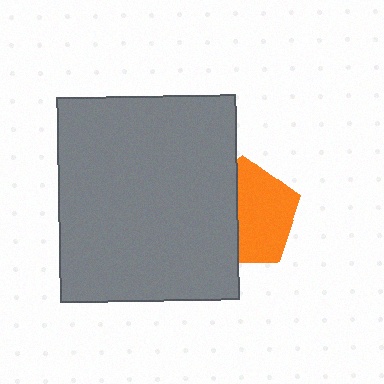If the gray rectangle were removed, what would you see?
You would see the complete orange pentagon.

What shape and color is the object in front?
The object in front is a gray rectangle.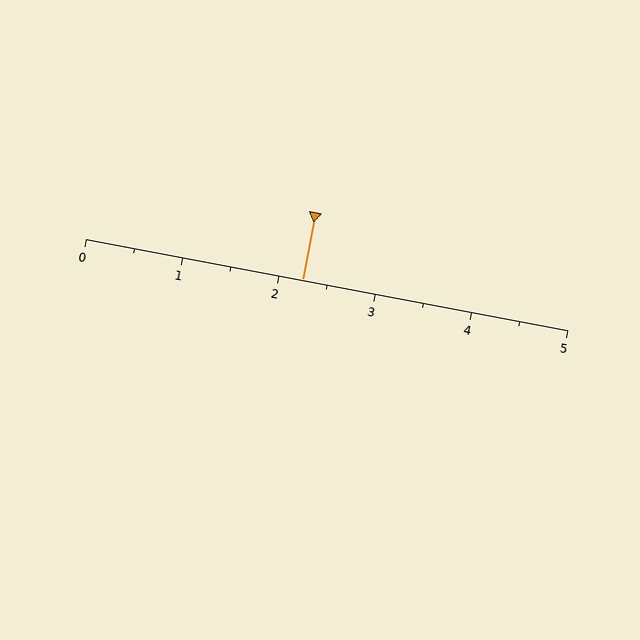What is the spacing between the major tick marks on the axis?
The major ticks are spaced 1 apart.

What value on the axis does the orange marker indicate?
The marker indicates approximately 2.2.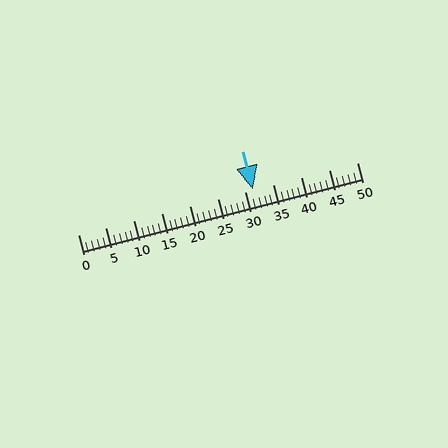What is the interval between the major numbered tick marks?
The major tick marks are spaced 5 units apart.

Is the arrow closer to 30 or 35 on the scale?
The arrow is closer to 30.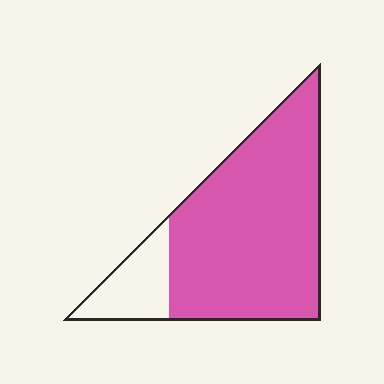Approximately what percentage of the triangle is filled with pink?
Approximately 85%.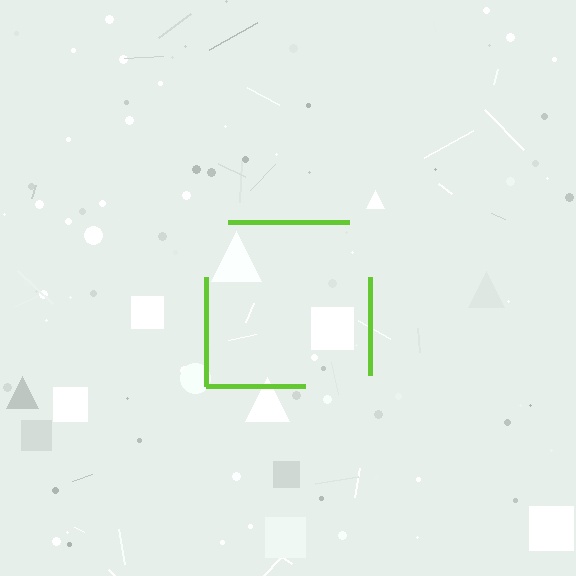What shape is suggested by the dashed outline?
The dashed outline suggests a square.